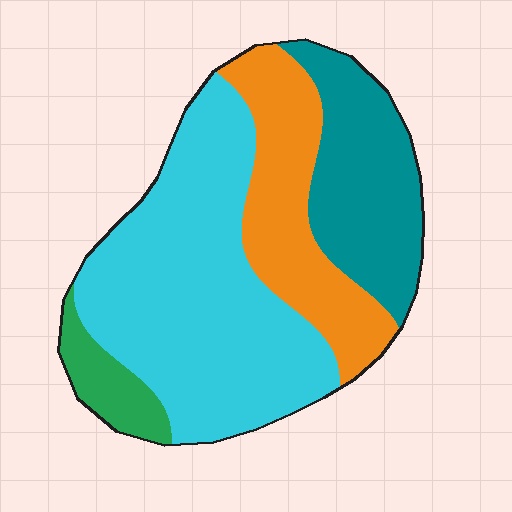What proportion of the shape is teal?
Teal takes up between a sixth and a third of the shape.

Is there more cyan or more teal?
Cyan.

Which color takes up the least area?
Green, at roughly 5%.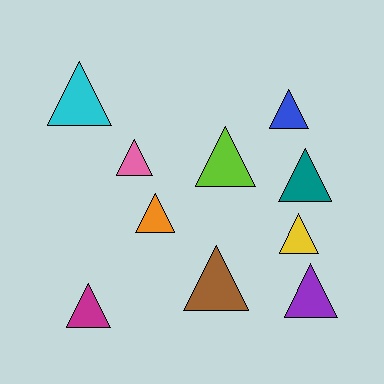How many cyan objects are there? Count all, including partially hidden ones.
There is 1 cyan object.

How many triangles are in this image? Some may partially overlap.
There are 10 triangles.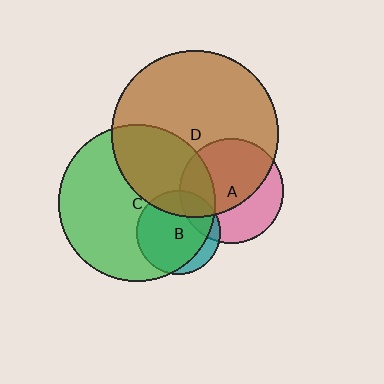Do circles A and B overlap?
Yes.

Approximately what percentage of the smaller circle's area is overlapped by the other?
Approximately 20%.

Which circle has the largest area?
Circle D (brown).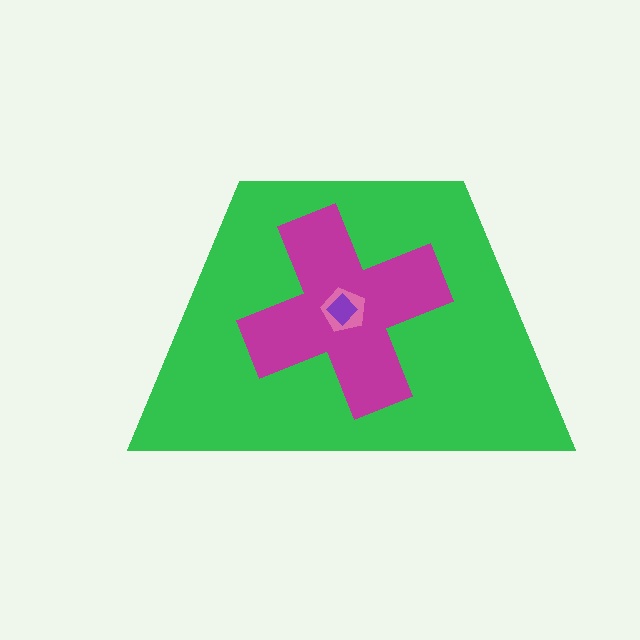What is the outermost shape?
The green trapezoid.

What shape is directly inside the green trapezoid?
The magenta cross.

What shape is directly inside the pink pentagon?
The purple diamond.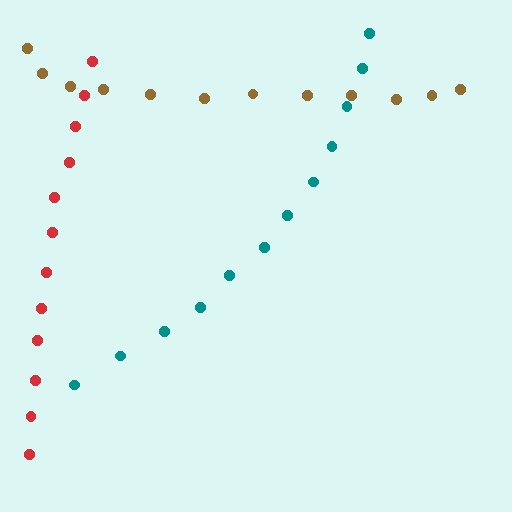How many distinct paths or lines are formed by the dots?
There are 3 distinct paths.